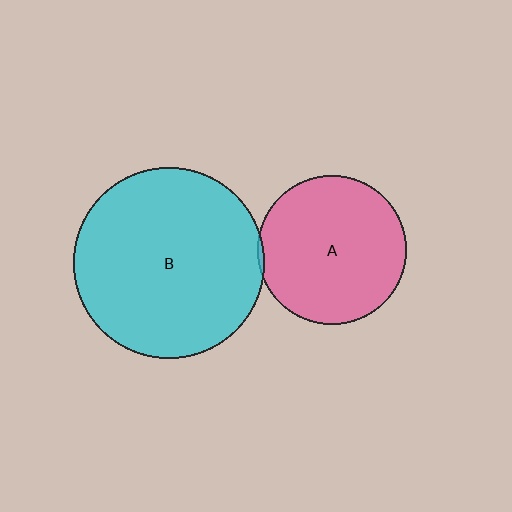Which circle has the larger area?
Circle B (cyan).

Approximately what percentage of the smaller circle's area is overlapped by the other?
Approximately 5%.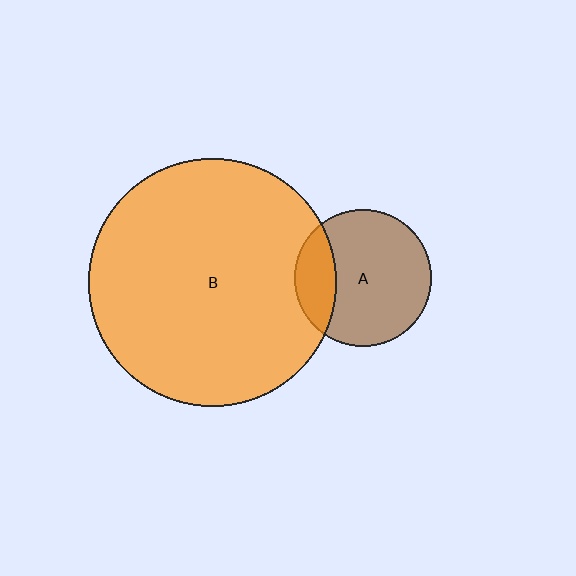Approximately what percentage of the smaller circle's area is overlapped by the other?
Approximately 20%.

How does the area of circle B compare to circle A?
Approximately 3.3 times.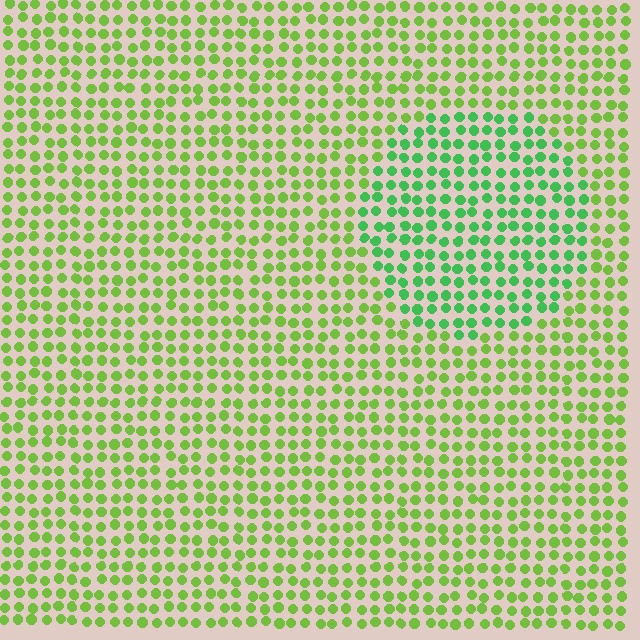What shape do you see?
I see a circle.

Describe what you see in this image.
The image is filled with small lime elements in a uniform arrangement. A circle-shaped region is visible where the elements are tinted to a slightly different hue, forming a subtle color boundary.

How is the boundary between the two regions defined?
The boundary is defined purely by a slight shift in hue (about 35 degrees). Spacing, size, and orientation are identical on both sides.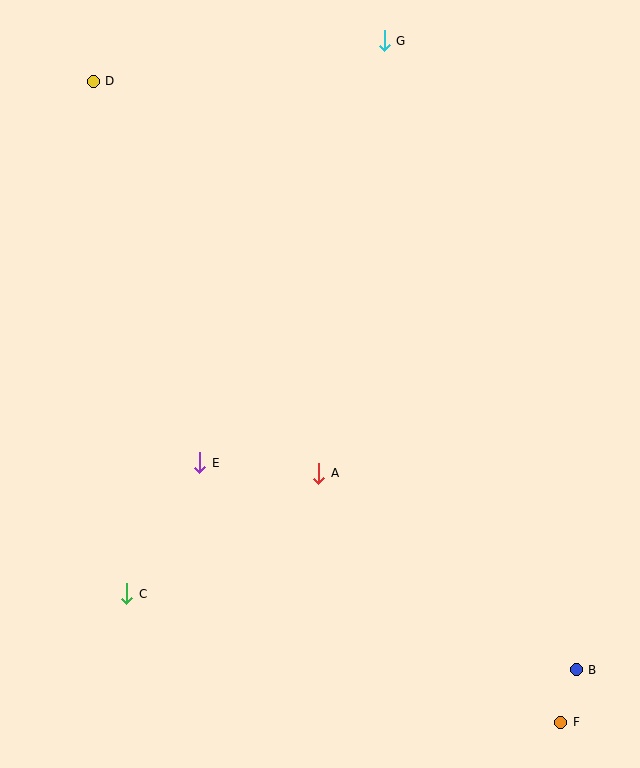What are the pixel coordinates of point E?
Point E is at (200, 463).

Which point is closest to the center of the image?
Point A at (319, 473) is closest to the center.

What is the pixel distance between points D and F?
The distance between D and F is 793 pixels.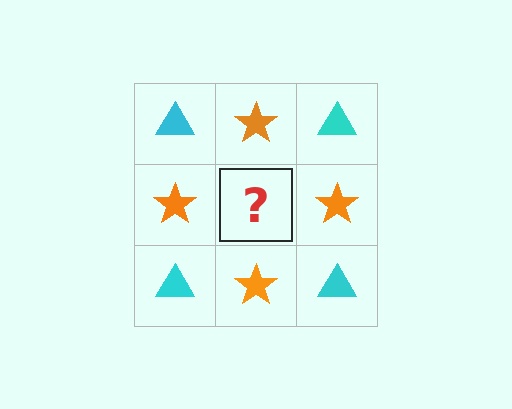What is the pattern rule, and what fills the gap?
The rule is that it alternates cyan triangle and orange star in a checkerboard pattern. The gap should be filled with a cyan triangle.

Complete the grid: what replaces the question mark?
The question mark should be replaced with a cyan triangle.